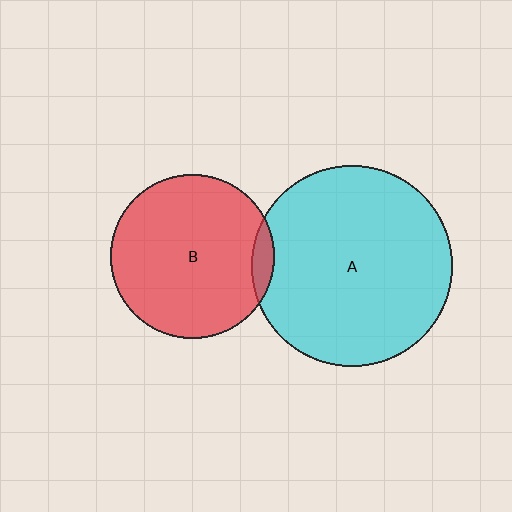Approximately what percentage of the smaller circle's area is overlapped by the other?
Approximately 5%.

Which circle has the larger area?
Circle A (cyan).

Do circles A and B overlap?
Yes.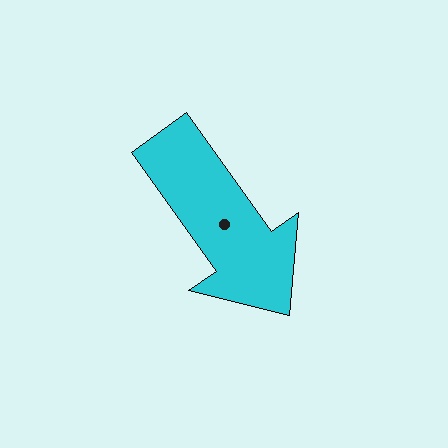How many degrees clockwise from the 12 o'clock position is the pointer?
Approximately 144 degrees.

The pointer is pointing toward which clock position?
Roughly 5 o'clock.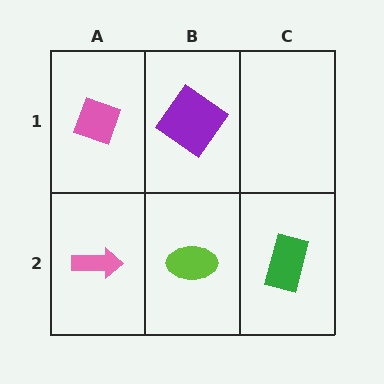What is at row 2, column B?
A lime ellipse.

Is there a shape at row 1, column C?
No, that cell is empty.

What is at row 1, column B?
A purple diamond.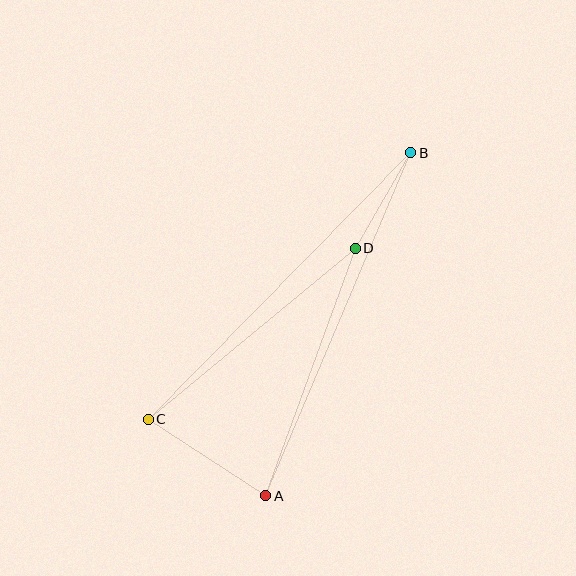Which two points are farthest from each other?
Points B and C are farthest from each other.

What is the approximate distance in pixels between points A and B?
The distance between A and B is approximately 372 pixels.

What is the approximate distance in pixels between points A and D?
The distance between A and D is approximately 263 pixels.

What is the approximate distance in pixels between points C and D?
The distance between C and D is approximately 268 pixels.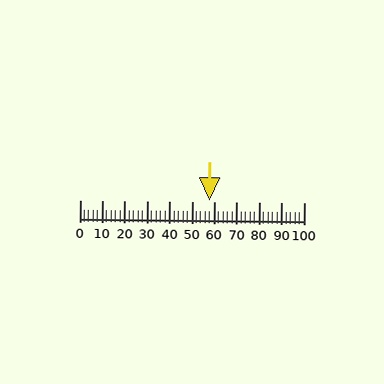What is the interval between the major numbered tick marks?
The major tick marks are spaced 10 units apart.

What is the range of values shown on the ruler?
The ruler shows values from 0 to 100.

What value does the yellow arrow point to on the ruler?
The yellow arrow points to approximately 58.